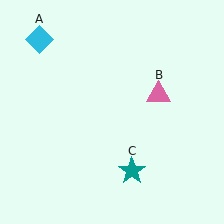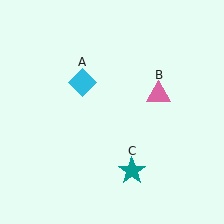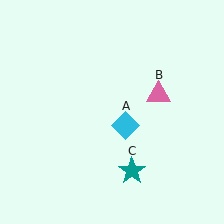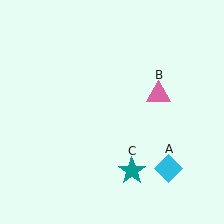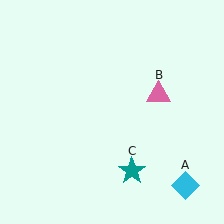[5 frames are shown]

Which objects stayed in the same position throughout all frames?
Pink triangle (object B) and teal star (object C) remained stationary.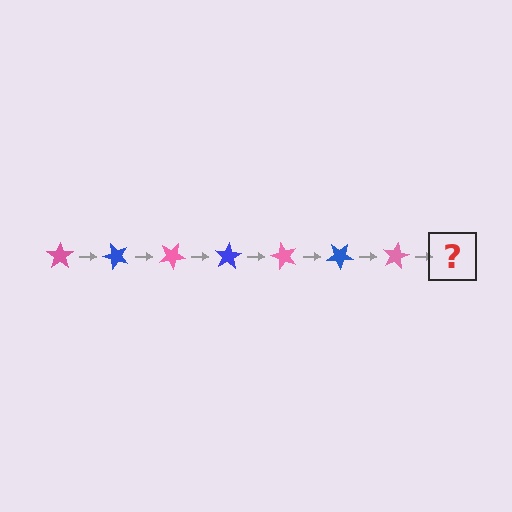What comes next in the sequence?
The next element should be a blue star, rotated 350 degrees from the start.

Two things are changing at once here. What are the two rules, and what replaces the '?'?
The two rules are that it rotates 50 degrees each step and the color cycles through pink and blue. The '?' should be a blue star, rotated 350 degrees from the start.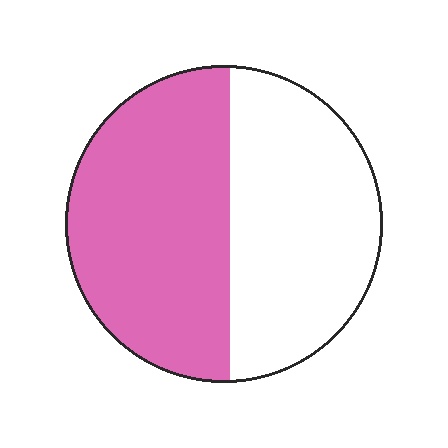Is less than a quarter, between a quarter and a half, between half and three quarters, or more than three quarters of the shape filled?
Between half and three quarters.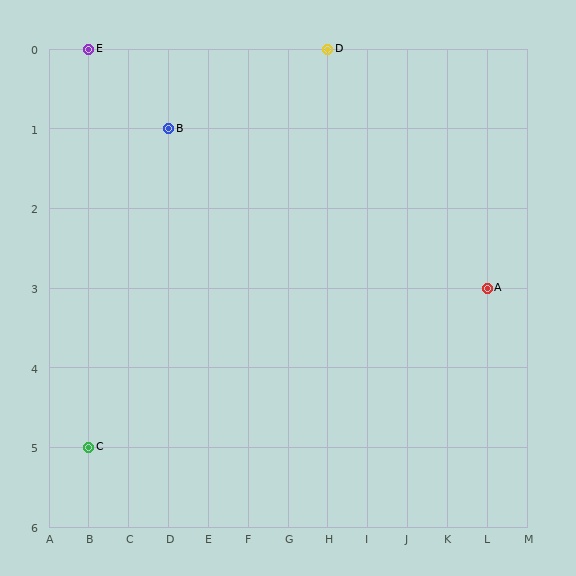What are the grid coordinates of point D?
Point D is at grid coordinates (H, 0).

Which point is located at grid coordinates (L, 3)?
Point A is at (L, 3).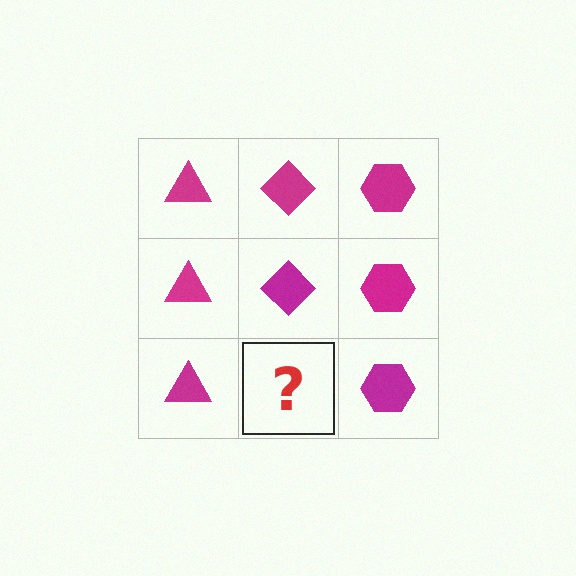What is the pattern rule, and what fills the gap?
The rule is that each column has a consistent shape. The gap should be filled with a magenta diamond.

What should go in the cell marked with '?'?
The missing cell should contain a magenta diamond.